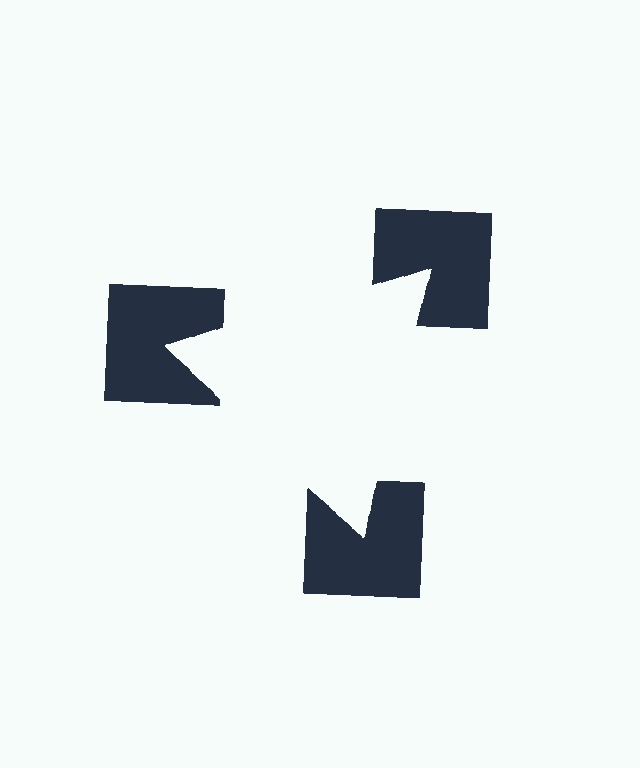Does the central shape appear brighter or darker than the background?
It typically appears slightly brighter than the background, even though no actual brightness change is drawn.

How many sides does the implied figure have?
3 sides.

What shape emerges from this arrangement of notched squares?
An illusory triangle — its edges are inferred from the aligned wedge cuts in the notched squares, not physically drawn.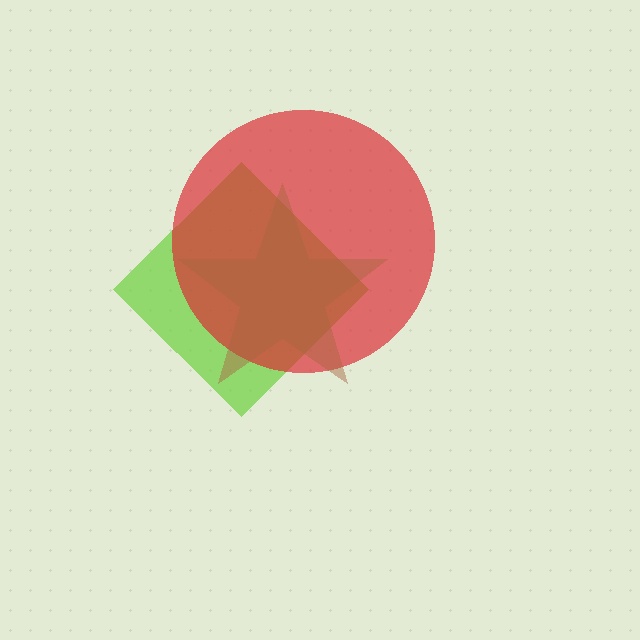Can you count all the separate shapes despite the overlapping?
Yes, there are 3 separate shapes.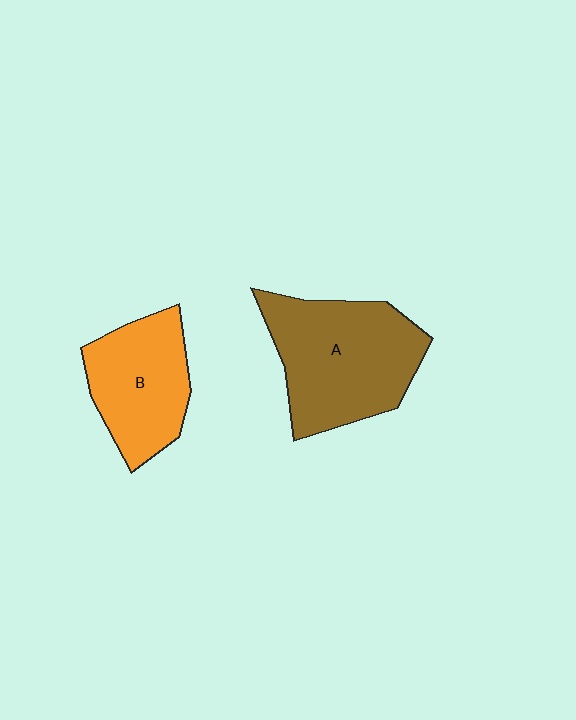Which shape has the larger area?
Shape A (brown).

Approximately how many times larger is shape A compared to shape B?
Approximately 1.4 times.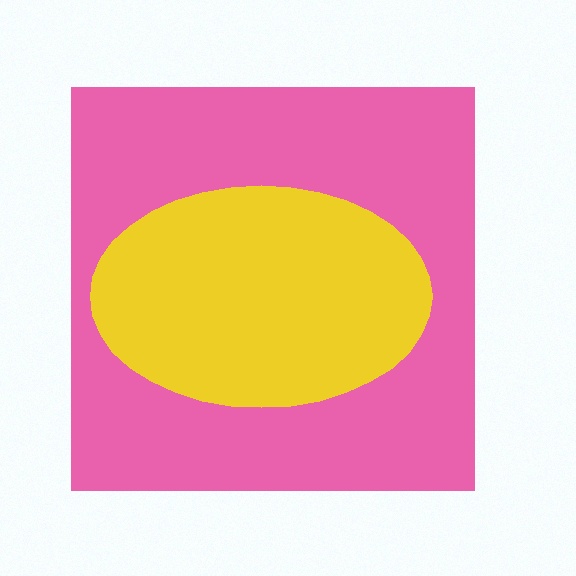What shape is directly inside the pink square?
The yellow ellipse.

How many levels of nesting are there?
2.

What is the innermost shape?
The yellow ellipse.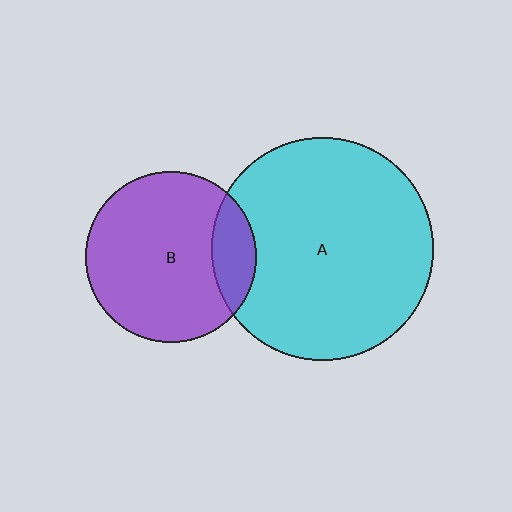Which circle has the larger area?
Circle A (cyan).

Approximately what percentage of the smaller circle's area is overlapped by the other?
Approximately 15%.